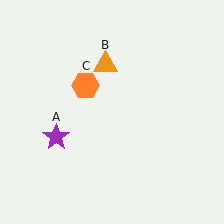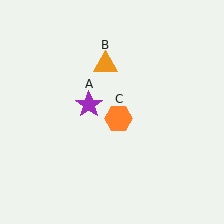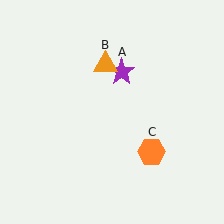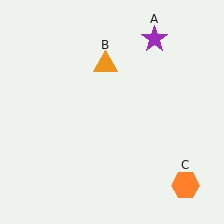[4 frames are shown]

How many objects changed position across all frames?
2 objects changed position: purple star (object A), orange hexagon (object C).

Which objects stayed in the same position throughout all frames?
Orange triangle (object B) remained stationary.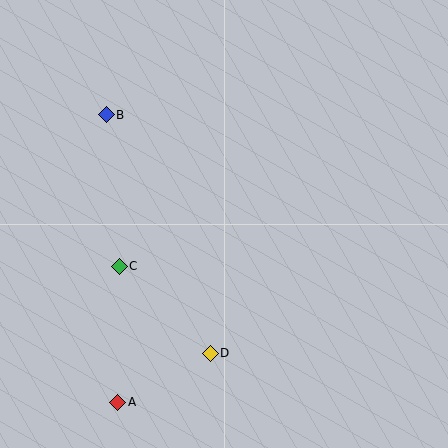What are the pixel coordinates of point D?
Point D is at (210, 353).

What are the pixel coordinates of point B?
Point B is at (106, 115).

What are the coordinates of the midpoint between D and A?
The midpoint between D and A is at (164, 378).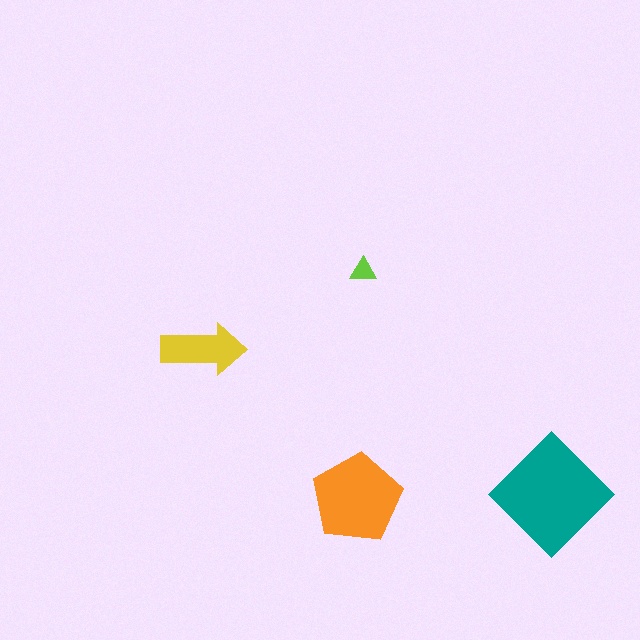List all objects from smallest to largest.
The lime triangle, the yellow arrow, the orange pentagon, the teal diamond.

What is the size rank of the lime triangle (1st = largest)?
4th.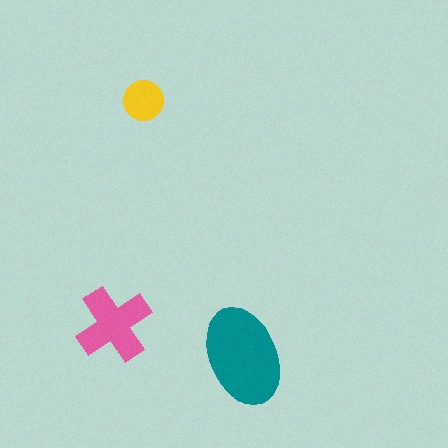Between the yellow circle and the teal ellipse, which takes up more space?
The teal ellipse.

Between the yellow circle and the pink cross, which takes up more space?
The pink cross.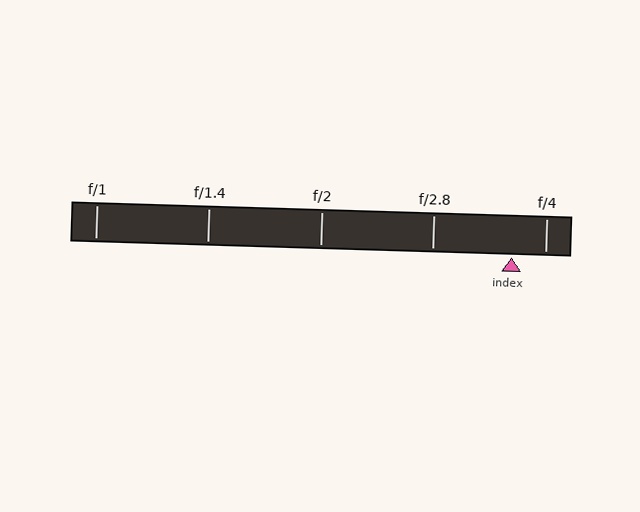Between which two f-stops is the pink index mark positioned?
The index mark is between f/2.8 and f/4.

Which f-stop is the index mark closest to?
The index mark is closest to f/4.